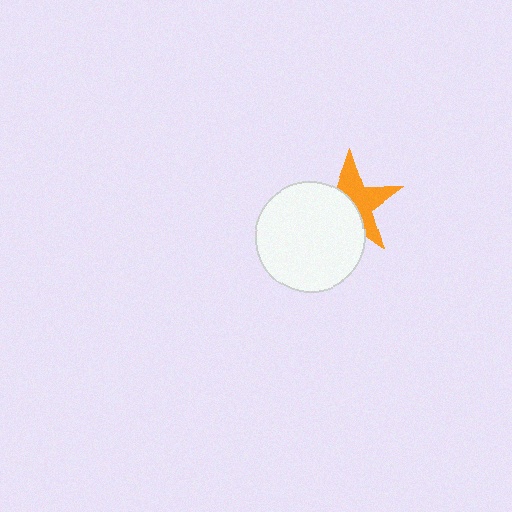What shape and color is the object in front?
The object in front is a white circle.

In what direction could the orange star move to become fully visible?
The orange star could move toward the upper-right. That would shift it out from behind the white circle entirely.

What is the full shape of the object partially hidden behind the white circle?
The partially hidden object is an orange star.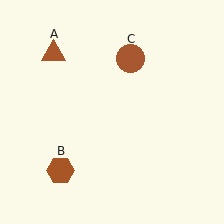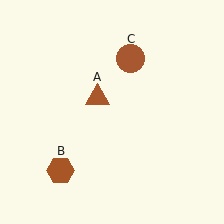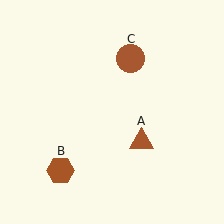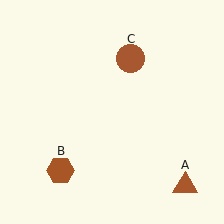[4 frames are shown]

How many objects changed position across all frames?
1 object changed position: brown triangle (object A).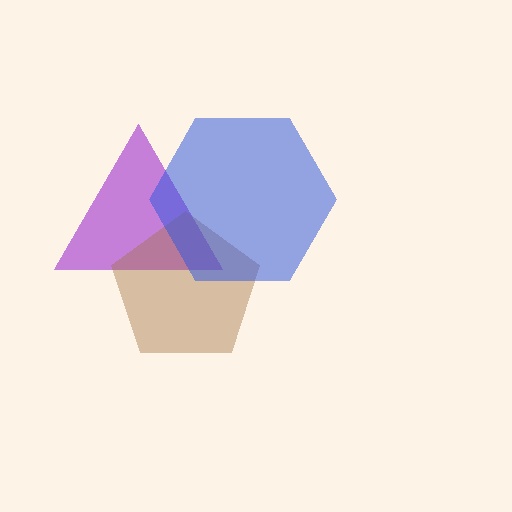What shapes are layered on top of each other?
The layered shapes are: a purple triangle, a brown pentagon, a blue hexagon.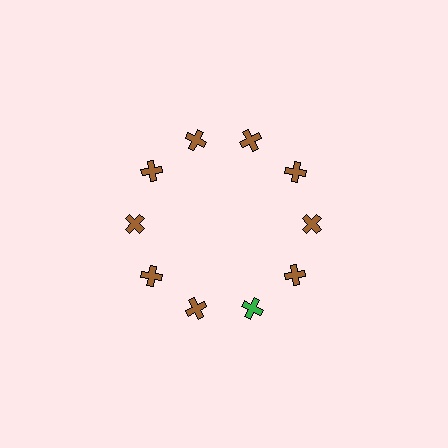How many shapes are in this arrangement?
There are 10 shapes arranged in a ring pattern.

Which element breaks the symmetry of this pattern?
The green cross at roughly the 5 o'clock position breaks the symmetry. All other shapes are brown crosses.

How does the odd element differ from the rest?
It has a different color: green instead of brown.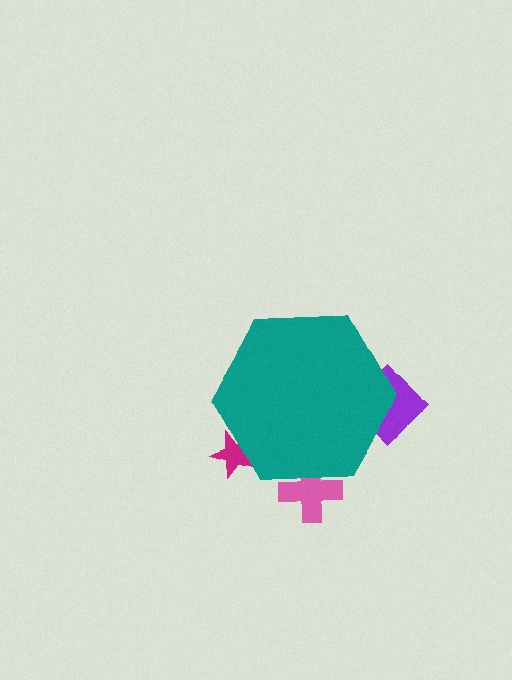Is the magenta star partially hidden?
Yes, the magenta star is partially hidden behind the teal hexagon.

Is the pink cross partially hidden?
Yes, the pink cross is partially hidden behind the teal hexagon.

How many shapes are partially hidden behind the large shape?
3 shapes are partially hidden.